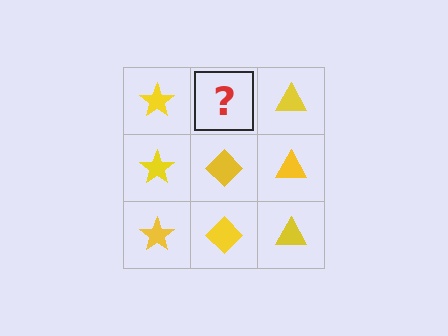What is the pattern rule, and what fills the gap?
The rule is that each column has a consistent shape. The gap should be filled with a yellow diamond.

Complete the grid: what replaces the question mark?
The question mark should be replaced with a yellow diamond.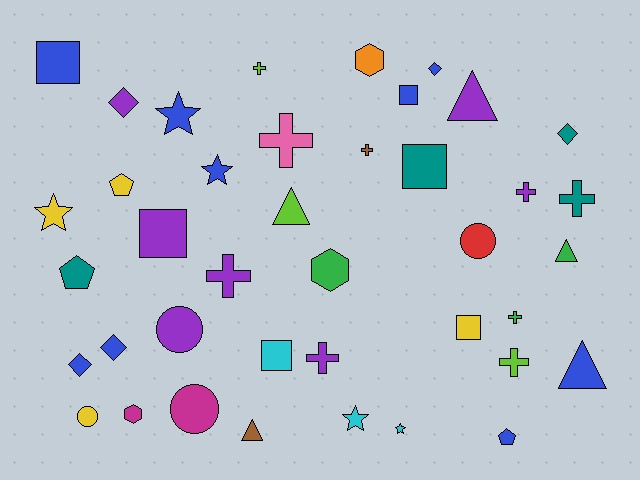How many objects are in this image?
There are 40 objects.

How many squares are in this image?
There are 6 squares.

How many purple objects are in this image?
There are 7 purple objects.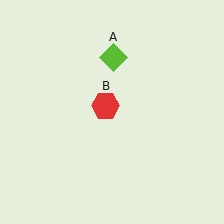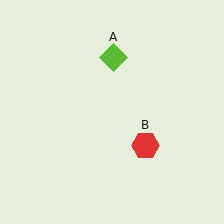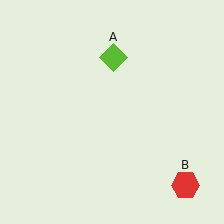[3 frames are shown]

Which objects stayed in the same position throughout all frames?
Lime diamond (object A) remained stationary.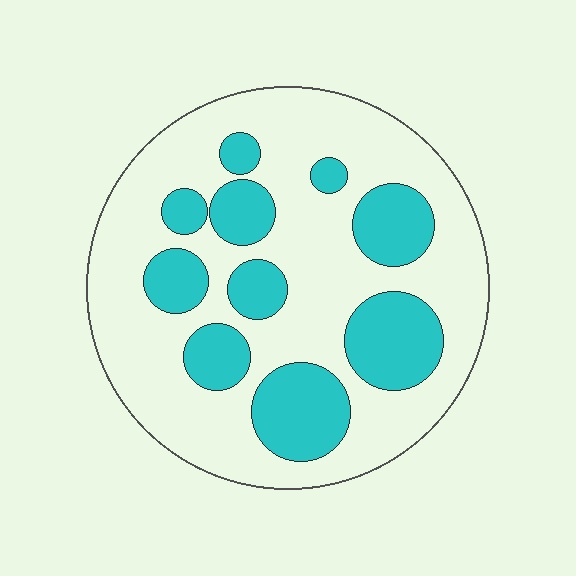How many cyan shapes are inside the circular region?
10.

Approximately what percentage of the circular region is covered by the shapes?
Approximately 30%.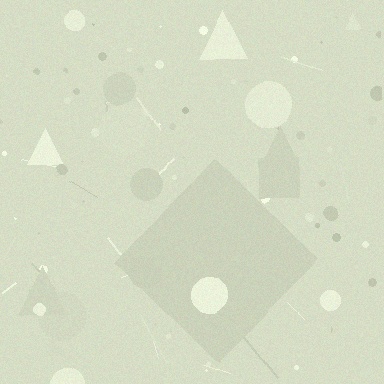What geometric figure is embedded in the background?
A diamond is embedded in the background.